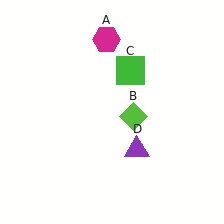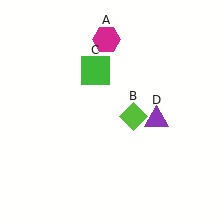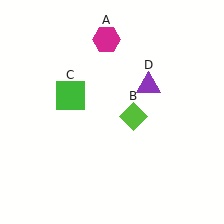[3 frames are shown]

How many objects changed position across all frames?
2 objects changed position: green square (object C), purple triangle (object D).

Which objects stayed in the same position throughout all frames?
Magenta hexagon (object A) and lime diamond (object B) remained stationary.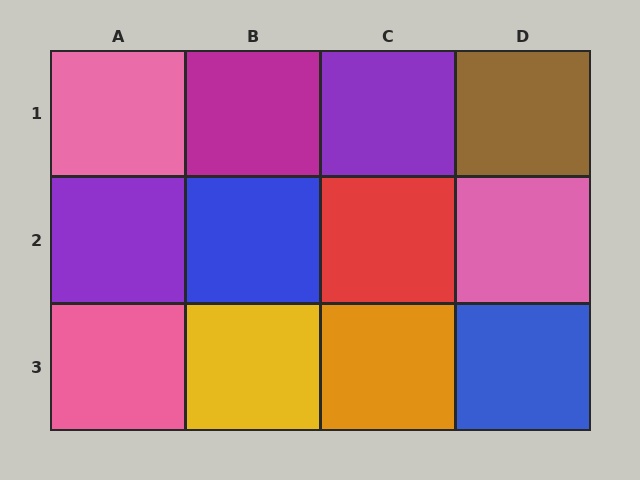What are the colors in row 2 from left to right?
Purple, blue, red, pink.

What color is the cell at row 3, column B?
Yellow.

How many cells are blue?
2 cells are blue.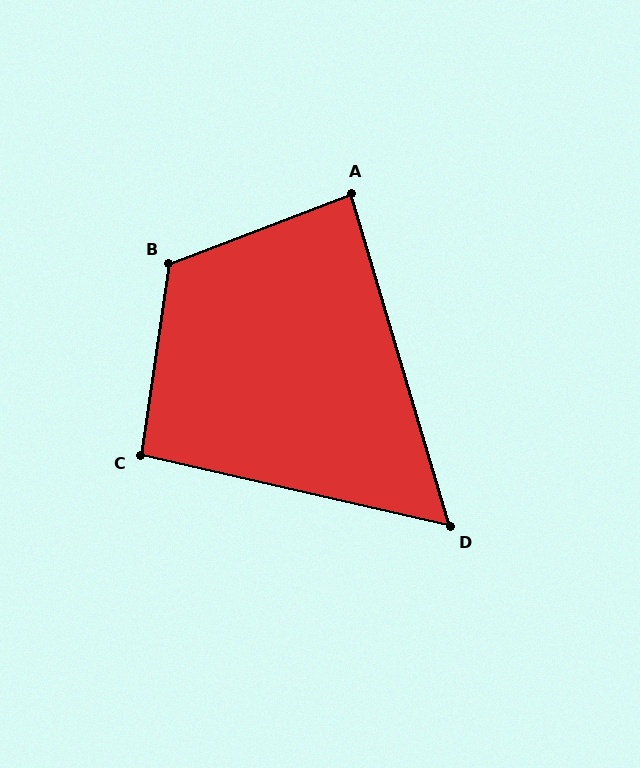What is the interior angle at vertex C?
Approximately 95 degrees (approximately right).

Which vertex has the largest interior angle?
B, at approximately 119 degrees.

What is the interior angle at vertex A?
Approximately 85 degrees (approximately right).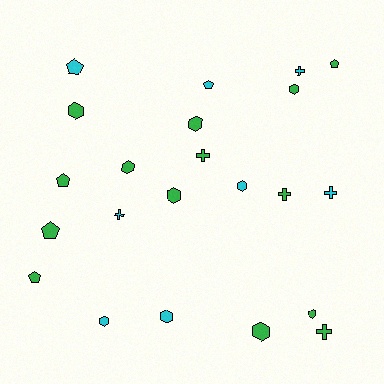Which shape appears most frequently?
Hexagon, with 10 objects.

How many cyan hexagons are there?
There are 3 cyan hexagons.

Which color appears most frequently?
Green, with 14 objects.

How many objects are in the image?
There are 22 objects.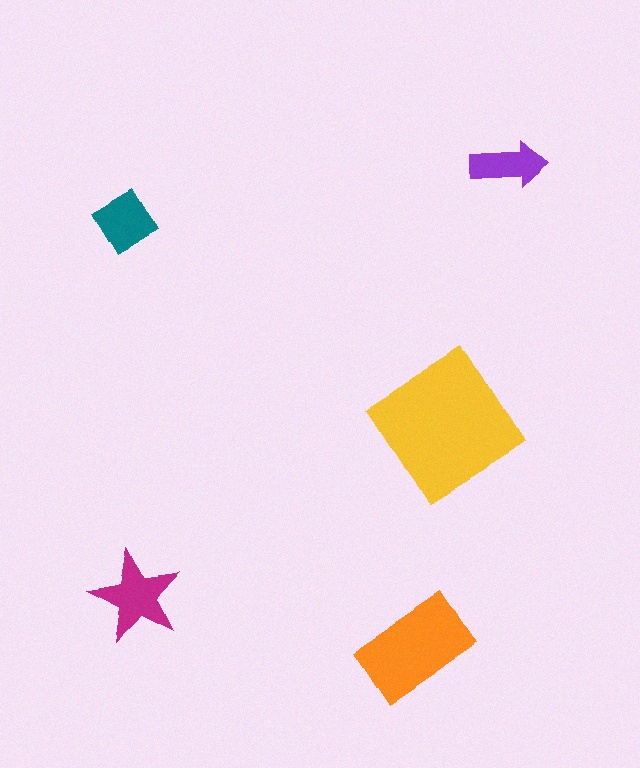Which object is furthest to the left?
The magenta star is leftmost.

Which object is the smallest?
The purple arrow.